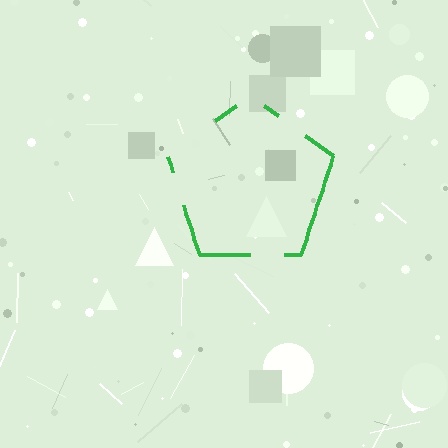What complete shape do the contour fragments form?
The contour fragments form a pentagon.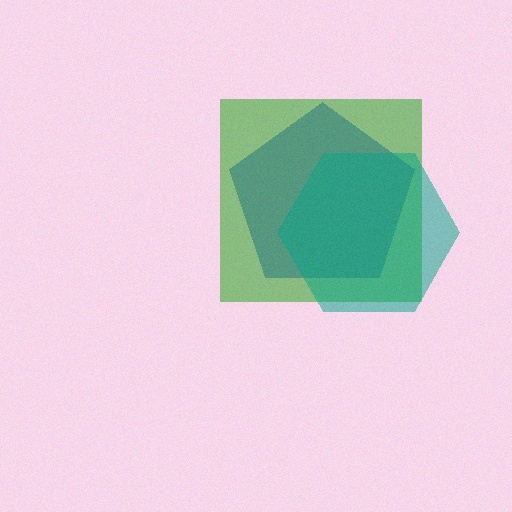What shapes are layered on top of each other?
The layered shapes are: a blue pentagon, a green square, a teal hexagon.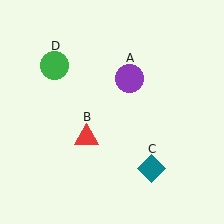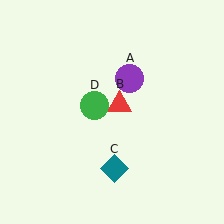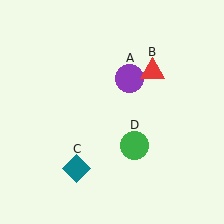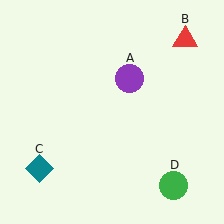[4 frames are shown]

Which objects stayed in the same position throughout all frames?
Purple circle (object A) remained stationary.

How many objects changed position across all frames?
3 objects changed position: red triangle (object B), teal diamond (object C), green circle (object D).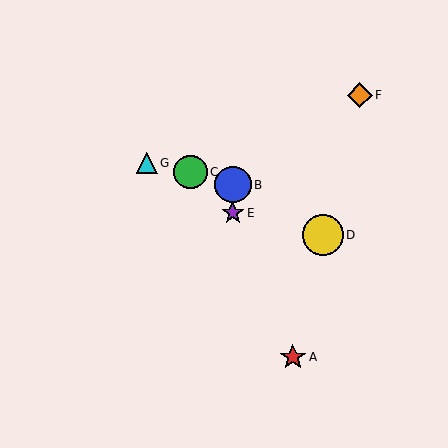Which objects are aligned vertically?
Objects B, E are aligned vertically.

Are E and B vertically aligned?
Yes, both are at x≈233.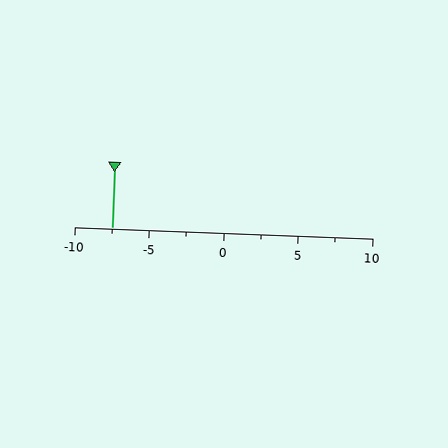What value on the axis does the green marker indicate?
The marker indicates approximately -7.5.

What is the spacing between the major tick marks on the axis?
The major ticks are spaced 5 apart.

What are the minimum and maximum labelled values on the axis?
The axis runs from -10 to 10.